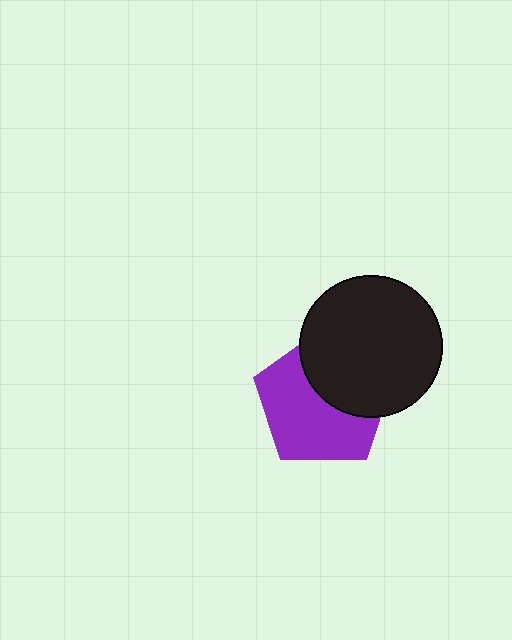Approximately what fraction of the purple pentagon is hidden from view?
Roughly 41% of the purple pentagon is hidden behind the black circle.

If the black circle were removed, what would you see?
You would see the complete purple pentagon.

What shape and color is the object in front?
The object in front is a black circle.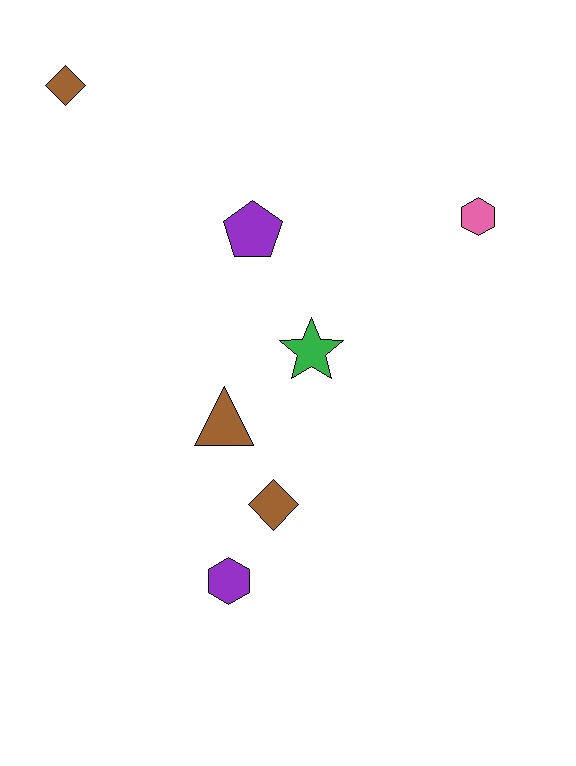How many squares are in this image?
There are no squares.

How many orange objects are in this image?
There are no orange objects.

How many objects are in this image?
There are 7 objects.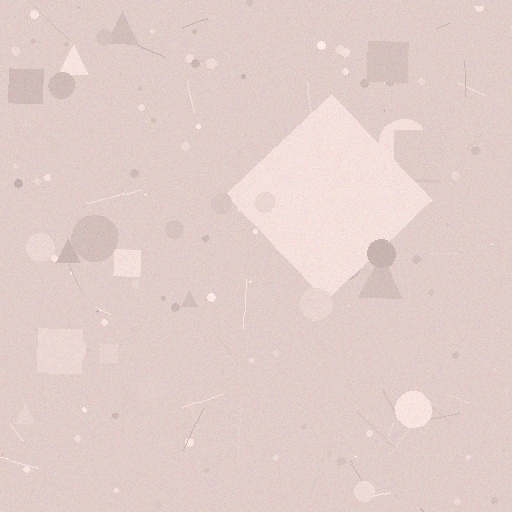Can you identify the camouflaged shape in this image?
The camouflaged shape is a diamond.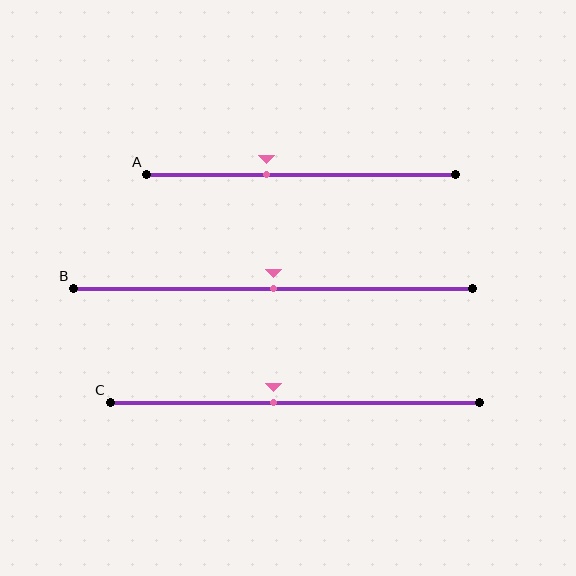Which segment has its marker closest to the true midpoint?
Segment B has its marker closest to the true midpoint.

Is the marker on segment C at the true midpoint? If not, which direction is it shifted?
No, the marker on segment C is shifted to the left by about 6% of the segment length.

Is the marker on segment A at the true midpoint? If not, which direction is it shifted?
No, the marker on segment A is shifted to the left by about 11% of the segment length.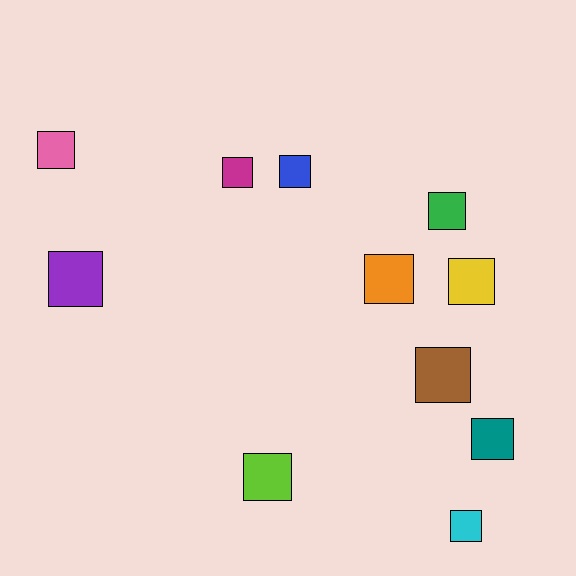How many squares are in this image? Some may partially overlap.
There are 11 squares.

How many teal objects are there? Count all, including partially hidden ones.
There is 1 teal object.